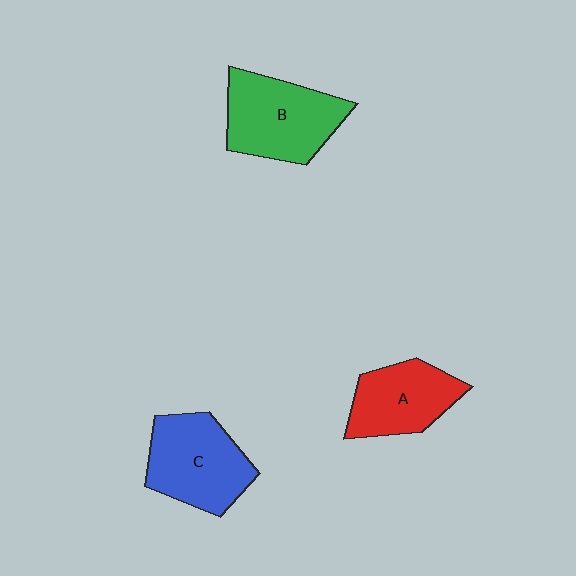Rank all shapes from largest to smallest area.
From largest to smallest: B (green), C (blue), A (red).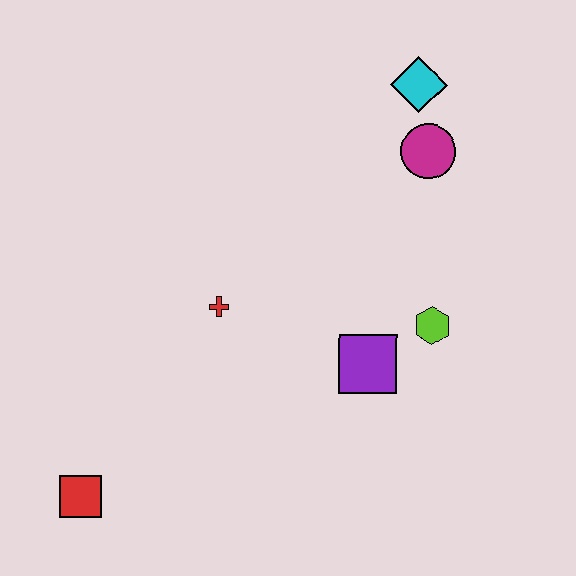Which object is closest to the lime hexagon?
The purple square is closest to the lime hexagon.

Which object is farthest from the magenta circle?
The red square is farthest from the magenta circle.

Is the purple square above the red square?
Yes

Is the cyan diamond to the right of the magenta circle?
No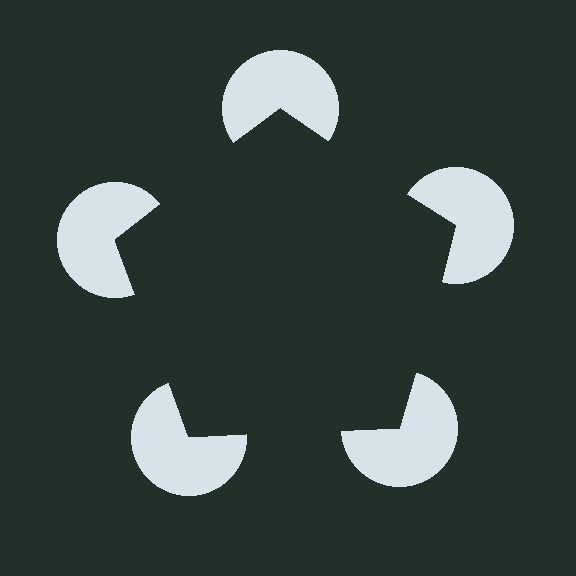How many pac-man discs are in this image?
There are 5 — one at each vertex of the illusory pentagon.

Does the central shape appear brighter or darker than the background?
It typically appears slightly darker than the background, even though no actual brightness change is drawn.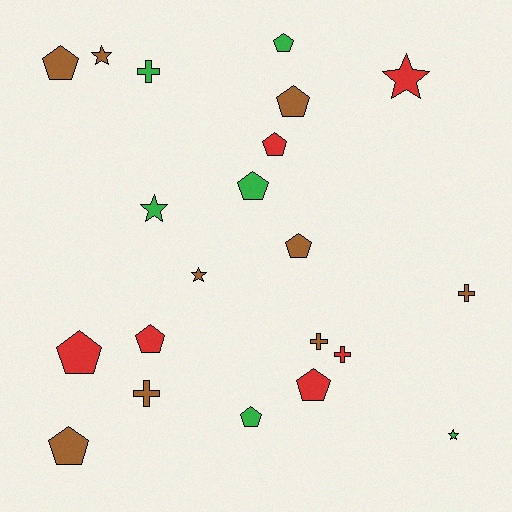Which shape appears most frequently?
Pentagon, with 11 objects.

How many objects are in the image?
There are 21 objects.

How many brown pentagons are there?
There are 4 brown pentagons.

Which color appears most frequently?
Brown, with 9 objects.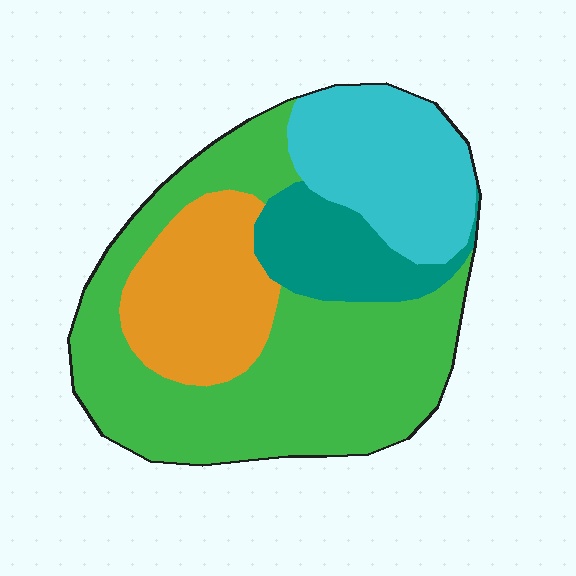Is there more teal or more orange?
Orange.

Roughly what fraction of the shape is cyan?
Cyan takes up between a sixth and a third of the shape.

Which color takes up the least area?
Teal, at roughly 10%.